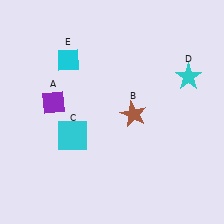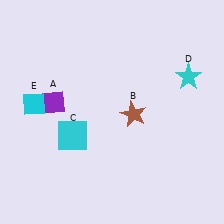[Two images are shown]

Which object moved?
The cyan diamond (E) moved down.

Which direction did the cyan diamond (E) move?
The cyan diamond (E) moved down.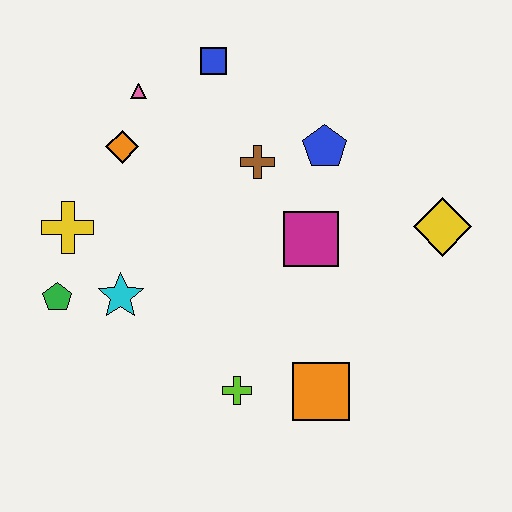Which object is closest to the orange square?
The lime cross is closest to the orange square.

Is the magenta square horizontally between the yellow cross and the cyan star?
No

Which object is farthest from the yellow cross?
The yellow diamond is farthest from the yellow cross.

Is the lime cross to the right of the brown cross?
No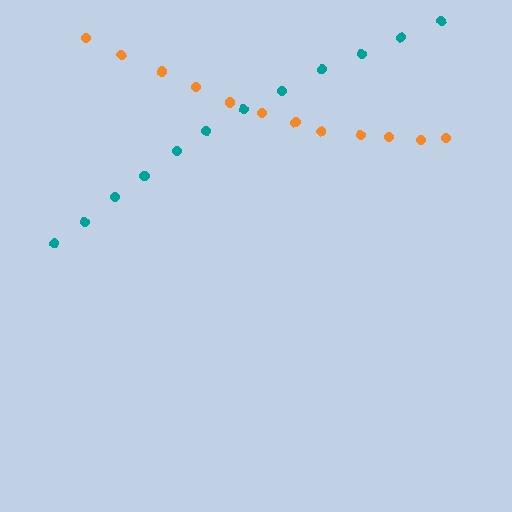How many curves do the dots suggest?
There are 2 distinct paths.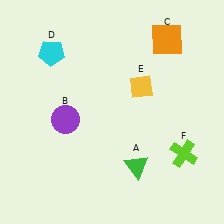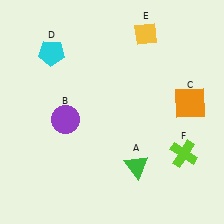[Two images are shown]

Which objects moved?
The objects that moved are: the orange square (C), the yellow diamond (E).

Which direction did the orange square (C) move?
The orange square (C) moved down.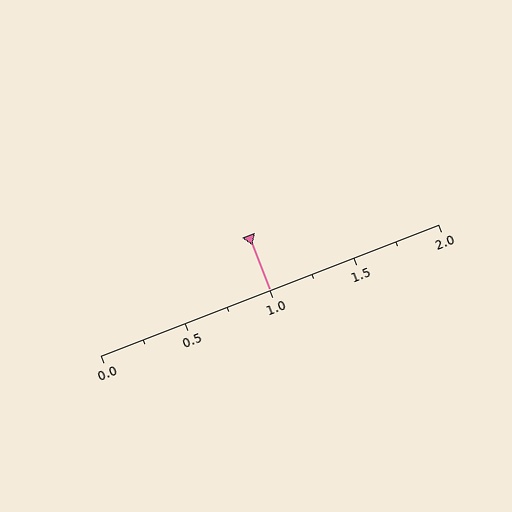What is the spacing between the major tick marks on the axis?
The major ticks are spaced 0.5 apart.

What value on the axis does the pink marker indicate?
The marker indicates approximately 1.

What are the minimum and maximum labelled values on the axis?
The axis runs from 0.0 to 2.0.